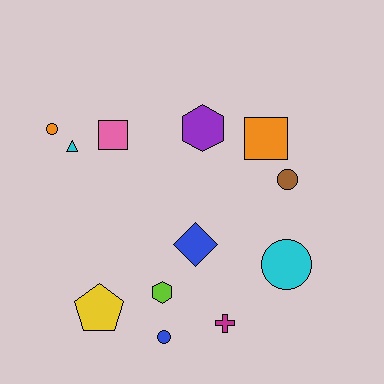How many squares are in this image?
There are 2 squares.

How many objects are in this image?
There are 12 objects.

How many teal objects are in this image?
There are no teal objects.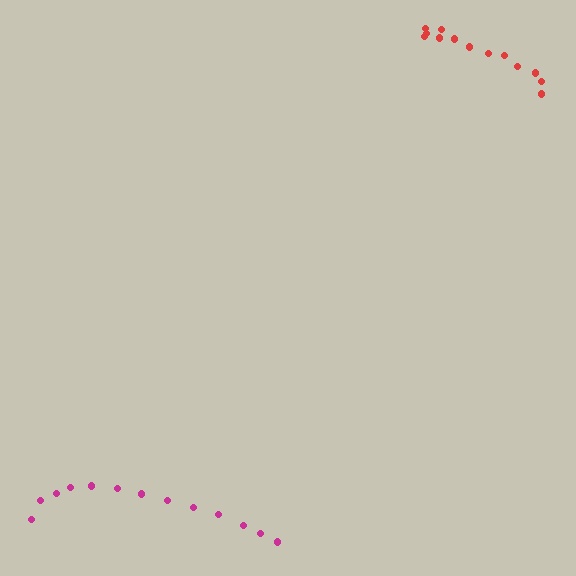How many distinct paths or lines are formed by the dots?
There are 2 distinct paths.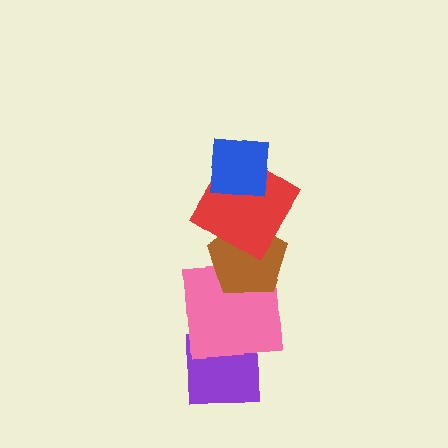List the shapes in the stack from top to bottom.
From top to bottom: the blue square, the red diamond, the brown pentagon, the pink square, the purple square.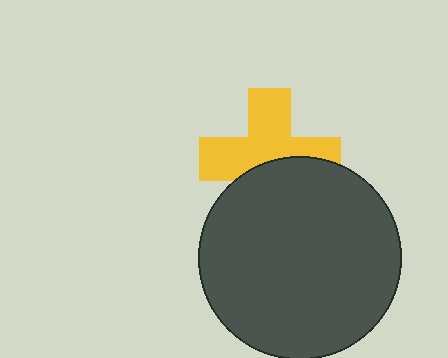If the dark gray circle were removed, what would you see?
You would see the complete yellow cross.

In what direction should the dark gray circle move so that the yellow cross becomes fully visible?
The dark gray circle should move down. That is the shortest direction to clear the overlap and leave the yellow cross fully visible.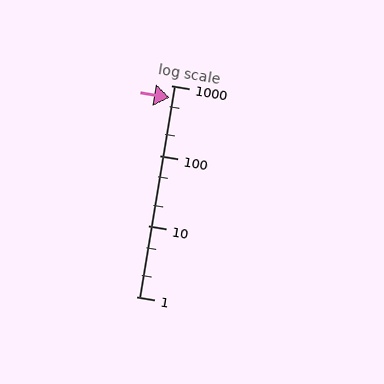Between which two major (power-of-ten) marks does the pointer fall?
The pointer is between 100 and 1000.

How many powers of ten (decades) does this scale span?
The scale spans 3 decades, from 1 to 1000.